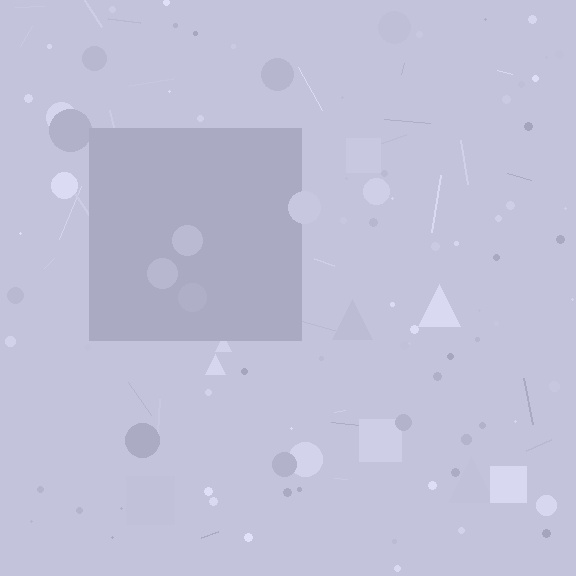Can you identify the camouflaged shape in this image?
The camouflaged shape is a square.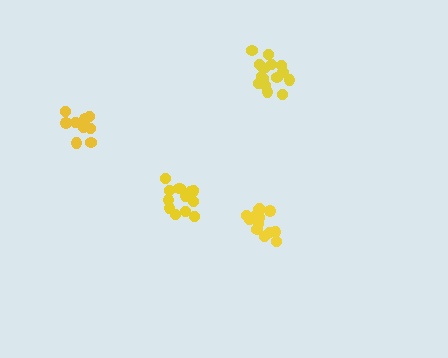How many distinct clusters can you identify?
There are 4 distinct clusters.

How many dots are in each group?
Group 1: 15 dots, Group 2: 11 dots, Group 3: 14 dots, Group 4: 15 dots (55 total).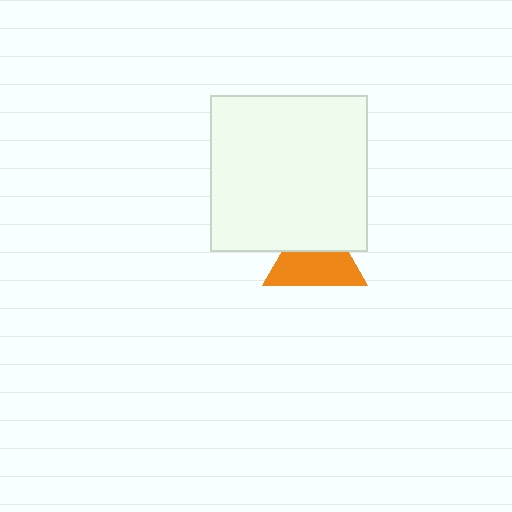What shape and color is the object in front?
The object in front is a white square.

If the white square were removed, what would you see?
You would see the complete orange triangle.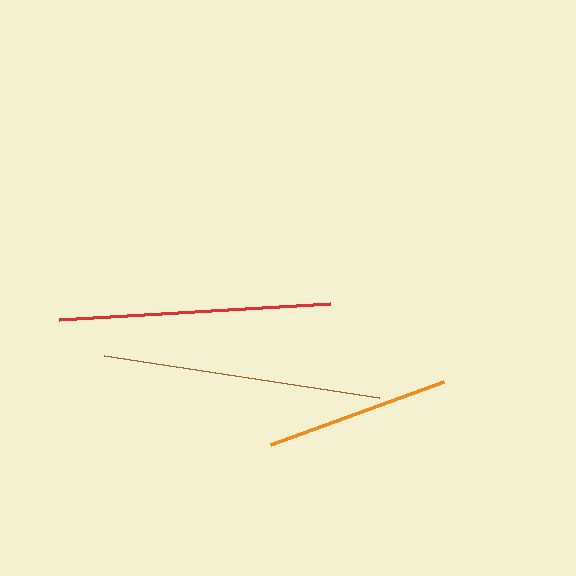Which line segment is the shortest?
The orange line is the shortest at approximately 185 pixels.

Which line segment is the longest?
The brown line is the longest at approximately 279 pixels.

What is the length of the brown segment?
The brown segment is approximately 279 pixels long.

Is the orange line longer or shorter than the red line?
The red line is longer than the orange line.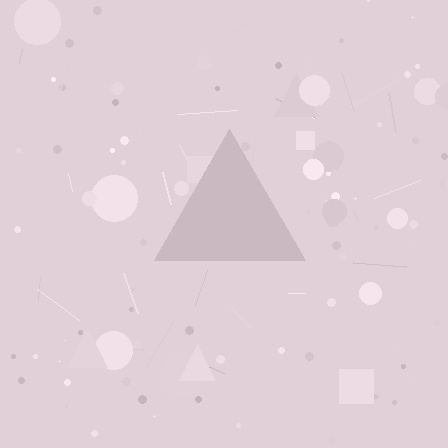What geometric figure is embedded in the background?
A triangle is embedded in the background.